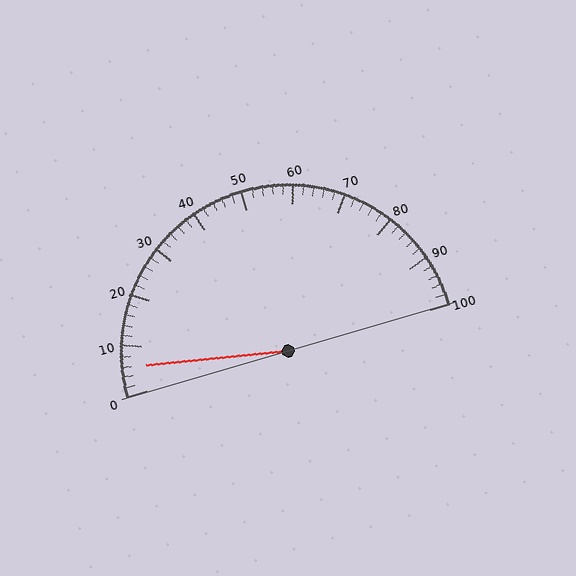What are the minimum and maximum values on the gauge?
The gauge ranges from 0 to 100.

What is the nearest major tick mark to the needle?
The nearest major tick mark is 10.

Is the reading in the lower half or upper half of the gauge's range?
The reading is in the lower half of the range (0 to 100).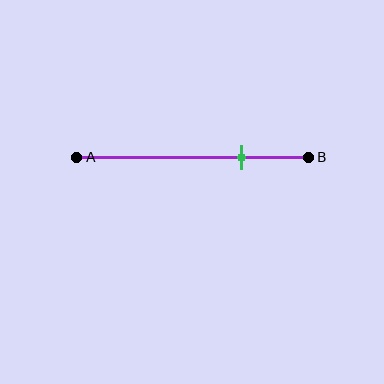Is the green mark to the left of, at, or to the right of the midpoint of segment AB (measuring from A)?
The green mark is to the right of the midpoint of segment AB.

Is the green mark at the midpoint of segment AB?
No, the mark is at about 70% from A, not at the 50% midpoint.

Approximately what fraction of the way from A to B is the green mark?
The green mark is approximately 70% of the way from A to B.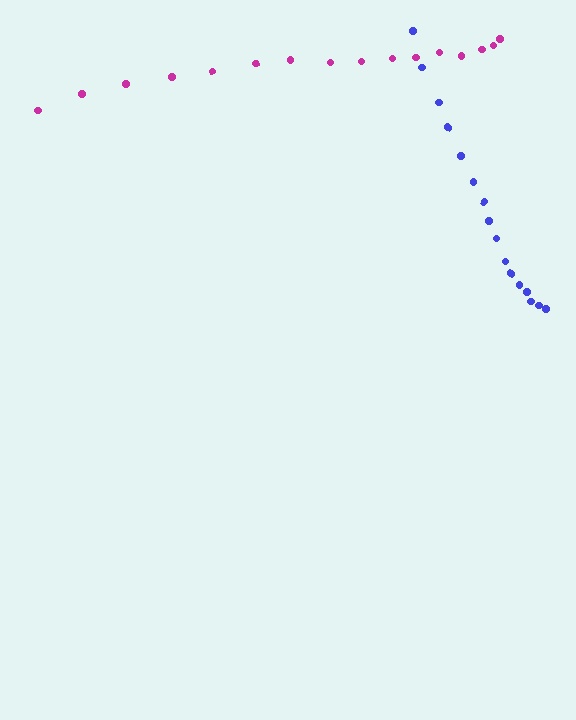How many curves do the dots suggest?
There are 2 distinct paths.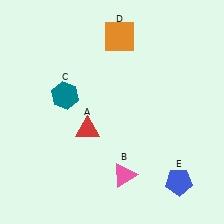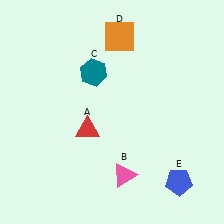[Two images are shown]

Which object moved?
The teal hexagon (C) moved right.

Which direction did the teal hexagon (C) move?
The teal hexagon (C) moved right.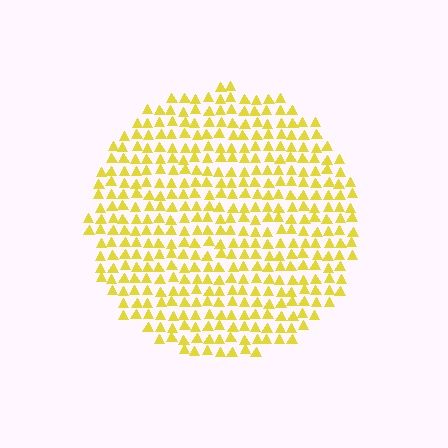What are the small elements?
The small elements are triangles.